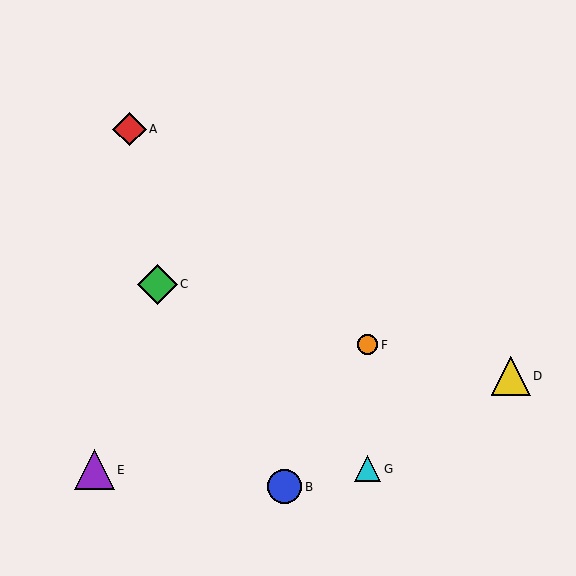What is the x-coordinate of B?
Object B is at x≈285.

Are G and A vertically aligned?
No, G is at x≈368 and A is at x≈129.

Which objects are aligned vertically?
Objects F, G are aligned vertically.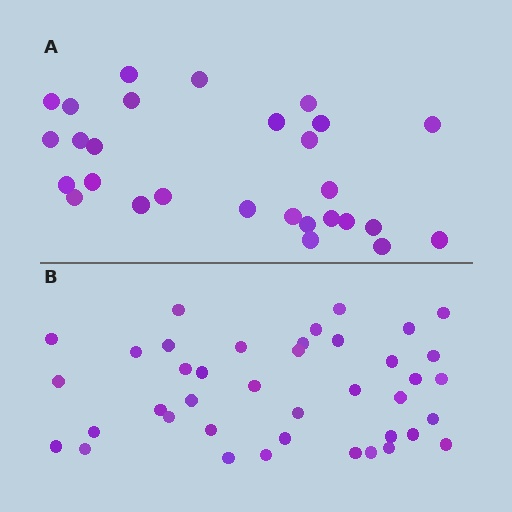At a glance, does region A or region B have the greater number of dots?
Region B (the bottom region) has more dots.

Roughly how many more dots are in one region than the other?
Region B has roughly 12 or so more dots than region A.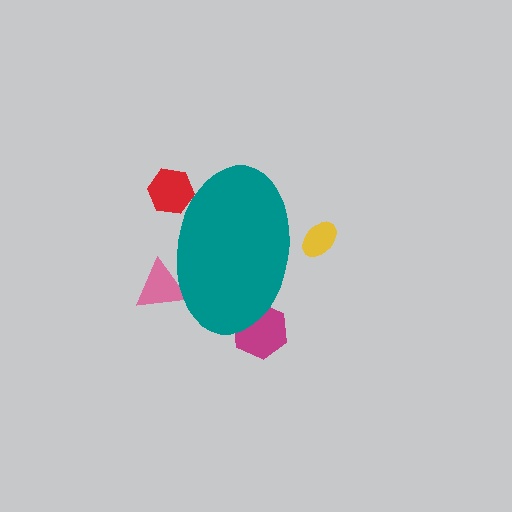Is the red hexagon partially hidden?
Yes, the red hexagon is partially hidden behind the teal ellipse.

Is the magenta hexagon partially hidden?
Yes, the magenta hexagon is partially hidden behind the teal ellipse.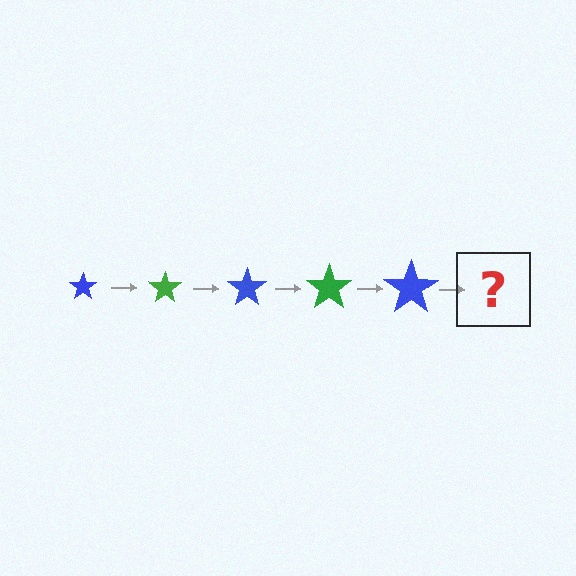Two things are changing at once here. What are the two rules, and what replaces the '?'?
The two rules are that the star grows larger each step and the color cycles through blue and green. The '?' should be a green star, larger than the previous one.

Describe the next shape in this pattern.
It should be a green star, larger than the previous one.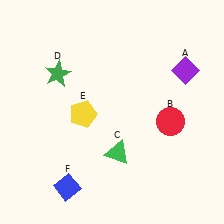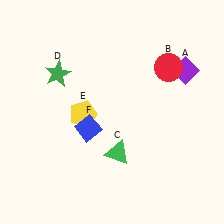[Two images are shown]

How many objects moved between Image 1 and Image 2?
2 objects moved between the two images.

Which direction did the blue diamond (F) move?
The blue diamond (F) moved up.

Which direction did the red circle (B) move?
The red circle (B) moved up.